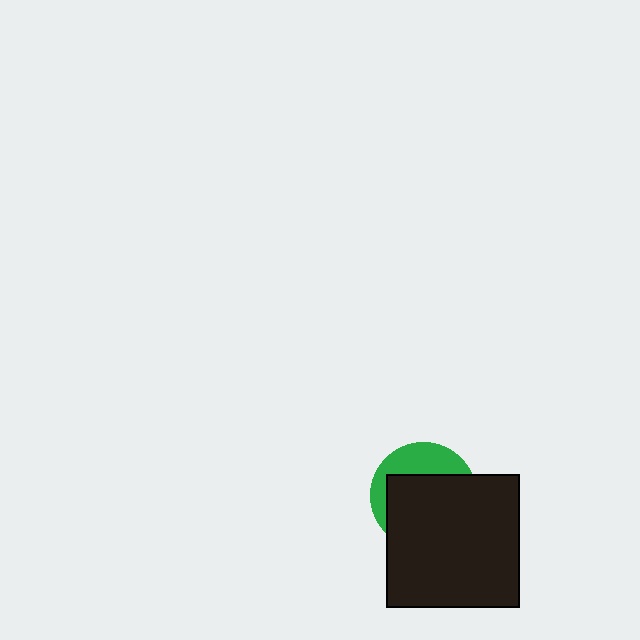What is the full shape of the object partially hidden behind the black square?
The partially hidden object is a green circle.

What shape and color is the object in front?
The object in front is a black square.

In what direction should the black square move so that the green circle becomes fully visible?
The black square should move down. That is the shortest direction to clear the overlap and leave the green circle fully visible.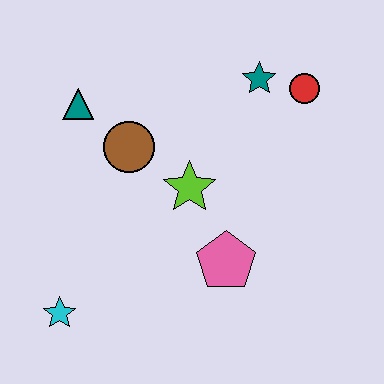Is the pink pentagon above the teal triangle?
No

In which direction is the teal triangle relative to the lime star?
The teal triangle is to the left of the lime star.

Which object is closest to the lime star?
The brown circle is closest to the lime star.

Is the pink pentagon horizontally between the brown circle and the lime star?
No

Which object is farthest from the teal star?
The cyan star is farthest from the teal star.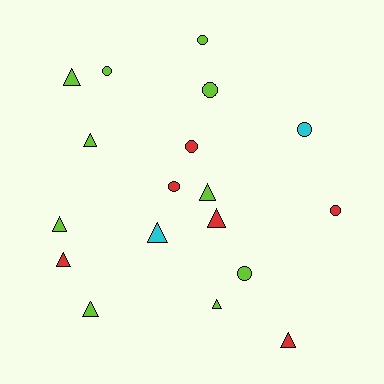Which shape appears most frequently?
Triangle, with 10 objects.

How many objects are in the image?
There are 18 objects.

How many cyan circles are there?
There is 1 cyan circle.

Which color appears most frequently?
Lime, with 10 objects.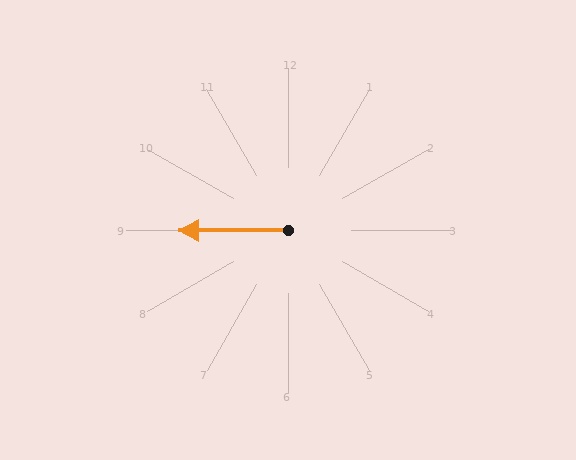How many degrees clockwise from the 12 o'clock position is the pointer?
Approximately 270 degrees.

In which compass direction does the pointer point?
West.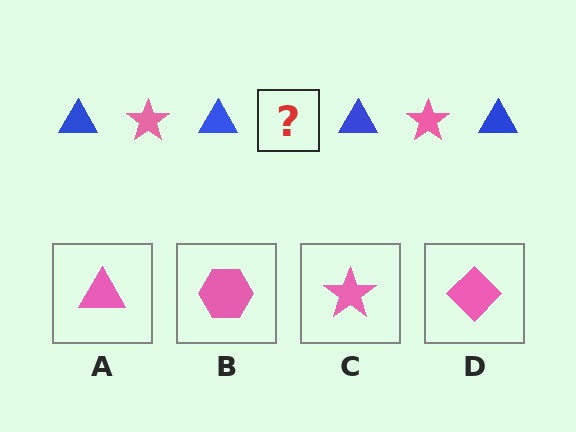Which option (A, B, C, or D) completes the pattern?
C.